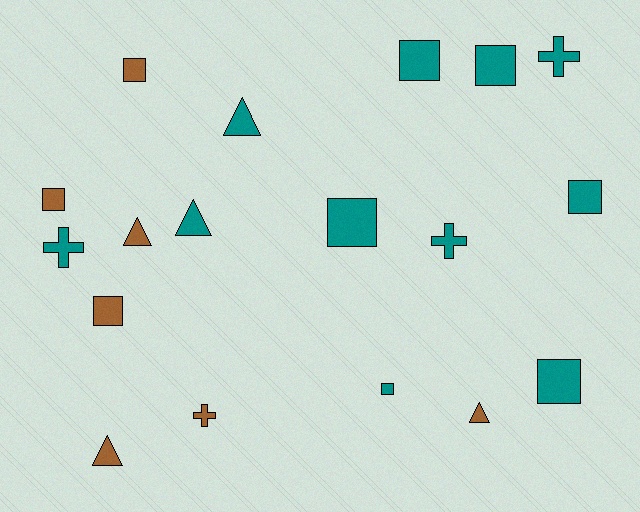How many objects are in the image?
There are 18 objects.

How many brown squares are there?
There are 3 brown squares.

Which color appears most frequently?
Teal, with 11 objects.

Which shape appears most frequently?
Square, with 9 objects.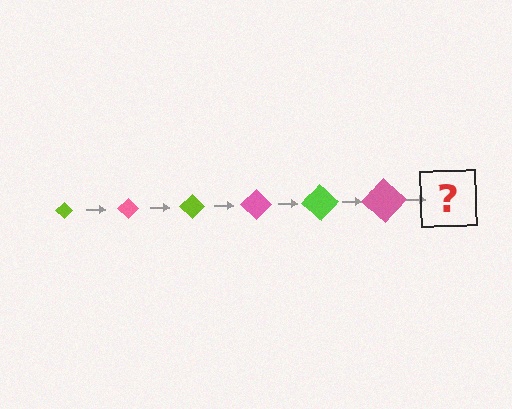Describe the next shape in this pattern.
It should be a lime diamond, larger than the previous one.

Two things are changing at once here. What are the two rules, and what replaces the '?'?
The two rules are that the diamond grows larger each step and the color cycles through lime and pink. The '?' should be a lime diamond, larger than the previous one.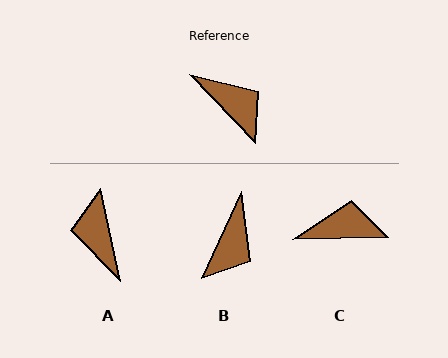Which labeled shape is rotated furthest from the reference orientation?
A, about 149 degrees away.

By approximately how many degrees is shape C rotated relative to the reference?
Approximately 48 degrees counter-clockwise.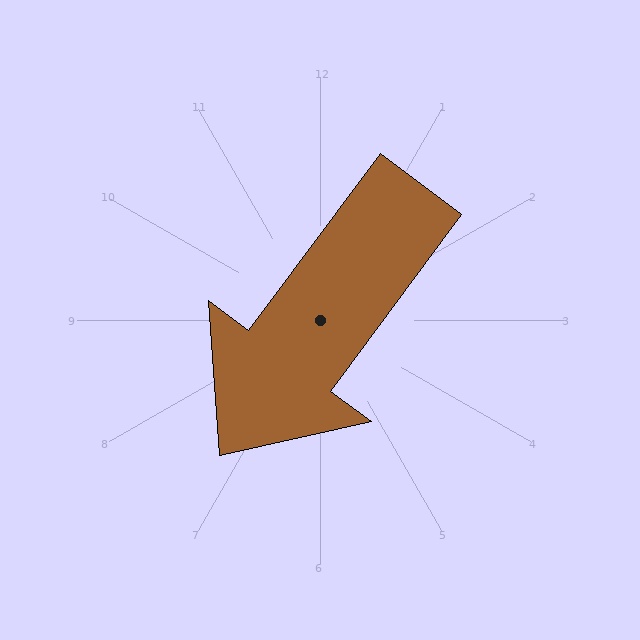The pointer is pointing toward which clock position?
Roughly 7 o'clock.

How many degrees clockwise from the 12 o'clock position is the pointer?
Approximately 217 degrees.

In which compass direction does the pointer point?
Southwest.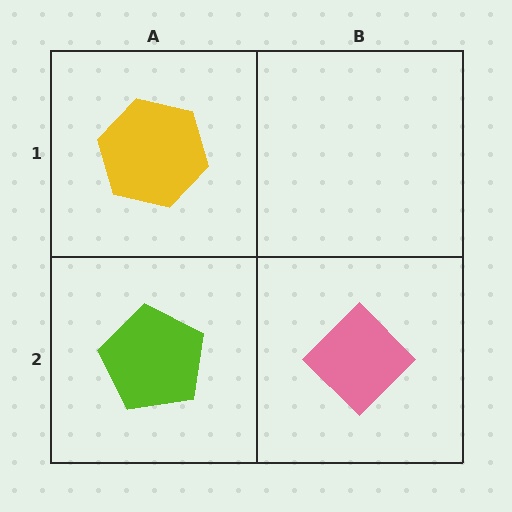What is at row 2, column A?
A lime pentagon.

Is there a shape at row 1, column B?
No, that cell is empty.